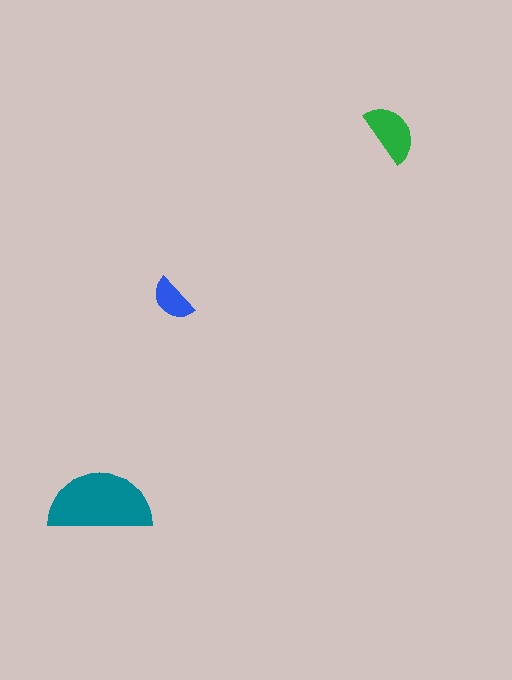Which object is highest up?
The green semicircle is topmost.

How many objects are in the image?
There are 3 objects in the image.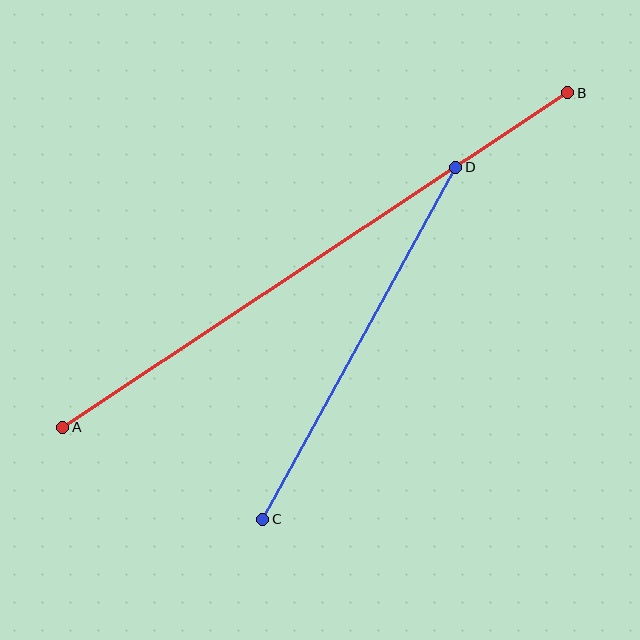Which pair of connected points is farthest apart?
Points A and B are farthest apart.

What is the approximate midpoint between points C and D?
The midpoint is at approximately (359, 343) pixels.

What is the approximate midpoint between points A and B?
The midpoint is at approximately (315, 260) pixels.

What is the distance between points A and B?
The distance is approximately 606 pixels.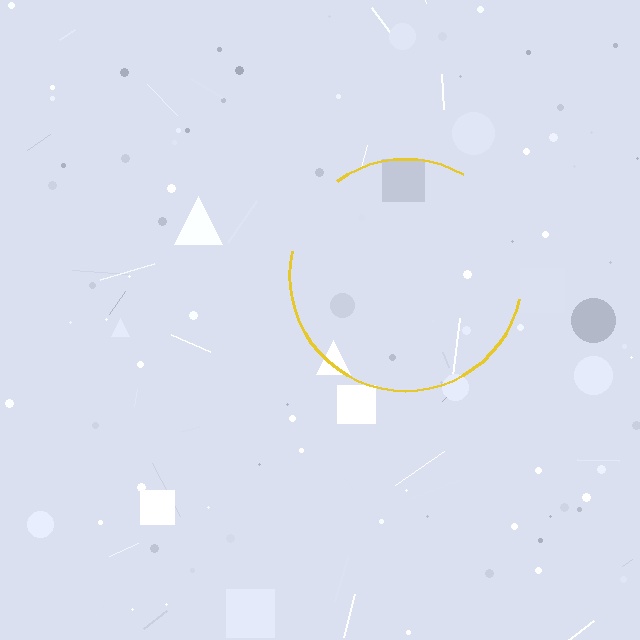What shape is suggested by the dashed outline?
The dashed outline suggests a circle.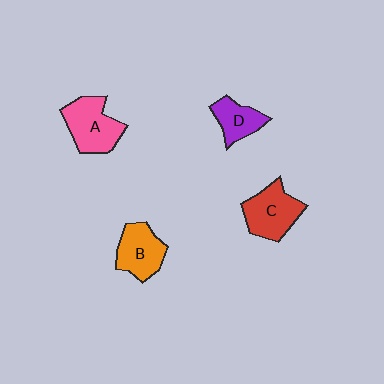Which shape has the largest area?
Shape A (pink).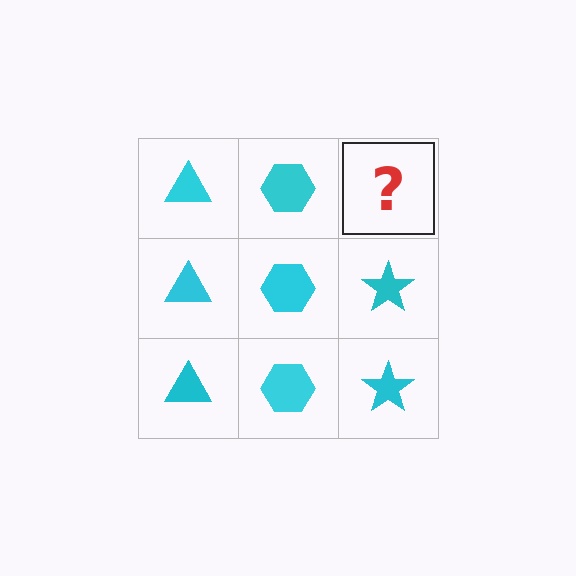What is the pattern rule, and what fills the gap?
The rule is that each column has a consistent shape. The gap should be filled with a cyan star.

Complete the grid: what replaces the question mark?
The question mark should be replaced with a cyan star.